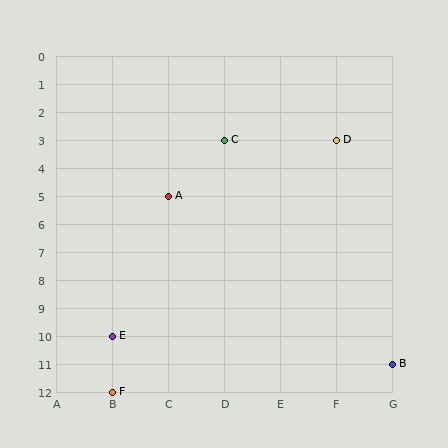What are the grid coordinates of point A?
Point A is at grid coordinates (C, 5).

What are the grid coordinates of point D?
Point D is at grid coordinates (F, 3).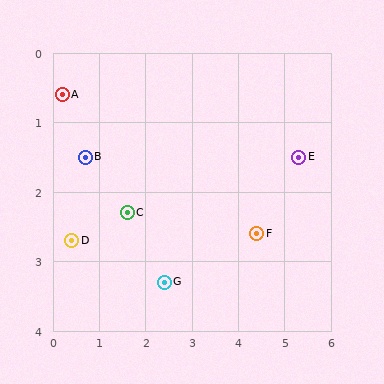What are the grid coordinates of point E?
Point E is at approximately (5.3, 1.5).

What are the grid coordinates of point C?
Point C is at approximately (1.6, 2.3).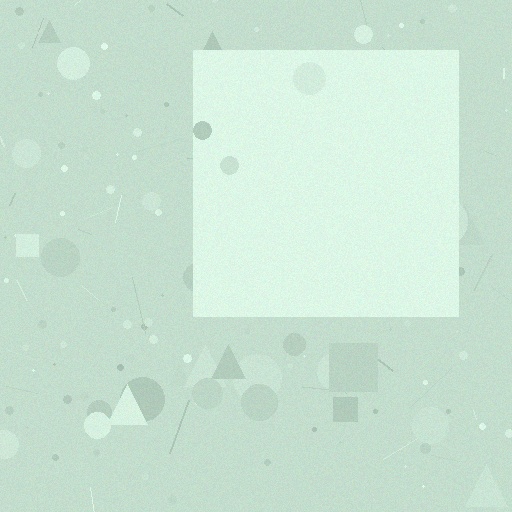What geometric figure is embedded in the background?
A square is embedded in the background.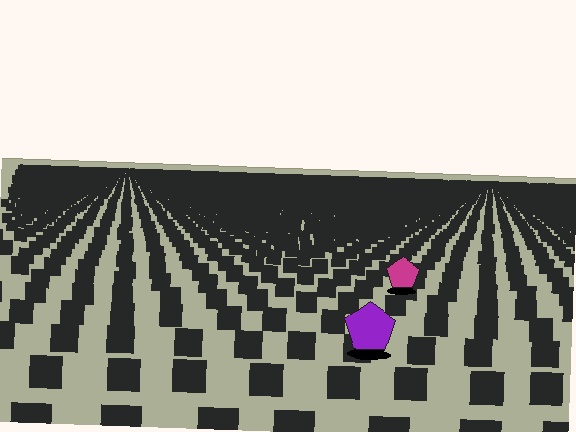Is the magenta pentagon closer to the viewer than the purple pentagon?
No. The purple pentagon is closer — you can tell from the texture gradient: the ground texture is coarser near it.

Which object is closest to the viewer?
The purple pentagon is closest. The texture marks near it are larger and more spread out.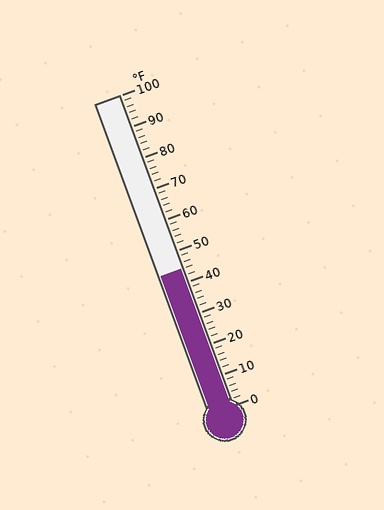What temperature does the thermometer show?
The thermometer shows approximately 44°F.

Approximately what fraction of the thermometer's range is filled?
The thermometer is filled to approximately 45% of its range.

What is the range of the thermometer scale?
The thermometer scale ranges from 0°F to 100°F.